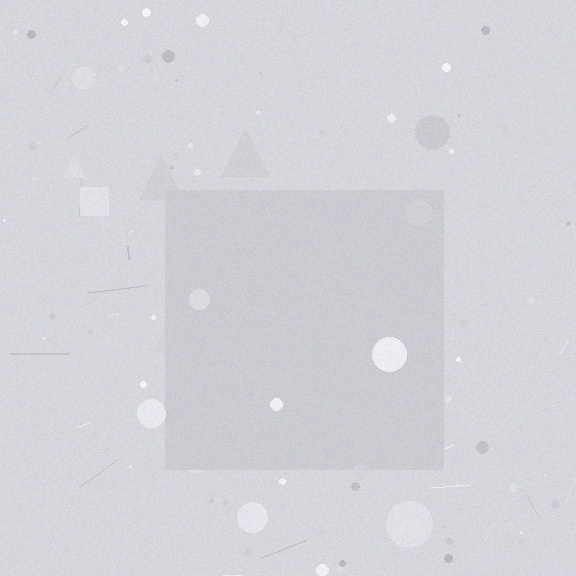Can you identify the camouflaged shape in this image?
The camouflaged shape is a square.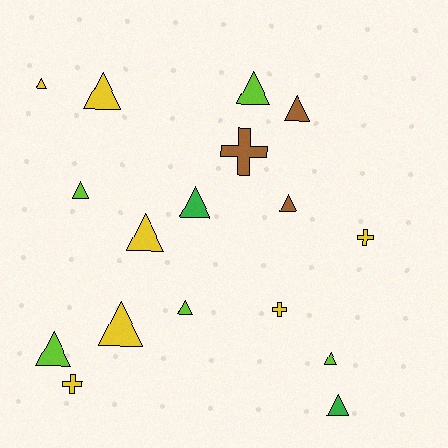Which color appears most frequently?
Yellow, with 7 objects.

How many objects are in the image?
There are 17 objects.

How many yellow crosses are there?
There are 3 yellow crosses.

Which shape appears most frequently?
Triangle, with 13 objects.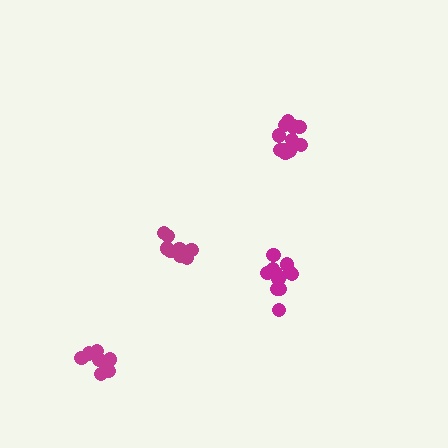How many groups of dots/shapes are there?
There are 4 groups.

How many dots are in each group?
Group 1: 11 dots, Group 2: 11 dots, Group 3: 8 dots, Group 4: 8 dots (38 total).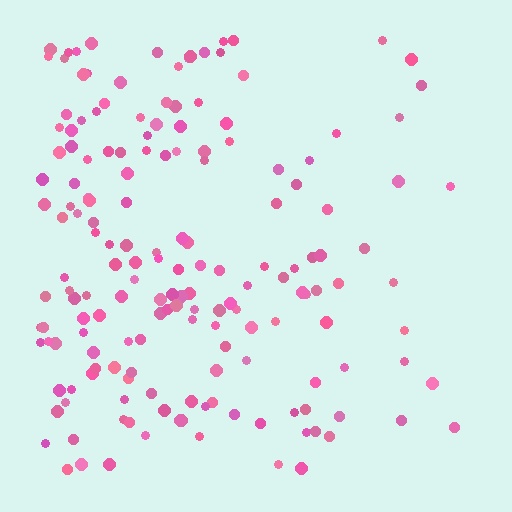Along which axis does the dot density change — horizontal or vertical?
Horizontal.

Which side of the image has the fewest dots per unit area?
The right.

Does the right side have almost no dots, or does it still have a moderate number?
Still a moderate number, just noticeably fewer than the left.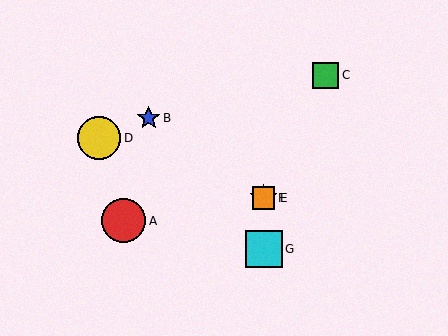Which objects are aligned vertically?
Objects E, F, G are aligned vertically.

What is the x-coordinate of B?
Object B is at x≈149.